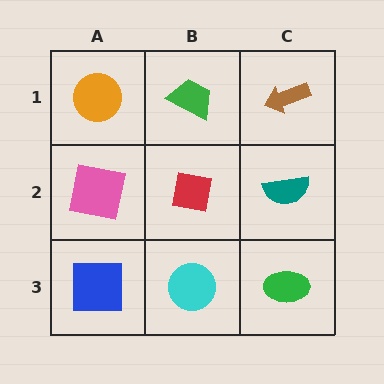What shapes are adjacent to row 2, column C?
A brown arrow (row 1, column C), a green ellipse (row 3, column C), a red square (row 2, column B).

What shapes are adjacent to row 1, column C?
A teal semicircle (row 2, column C), a green trapezoid (row 1, column B).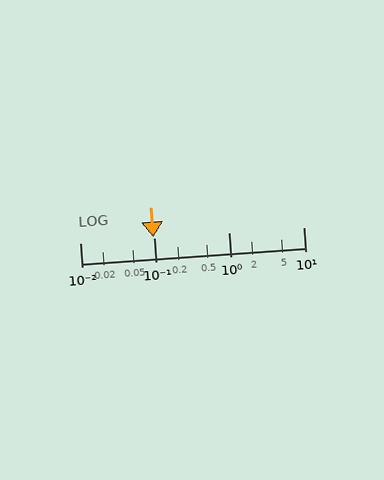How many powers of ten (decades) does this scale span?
The scale spans 3 decades, from 0.01 to 10.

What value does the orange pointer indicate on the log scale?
The pointer indicates approximately 0.097.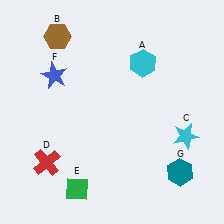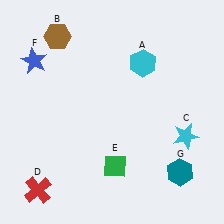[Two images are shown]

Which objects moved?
The objects that moved are: the red cross (D), the green diamond (E), the blue star (F).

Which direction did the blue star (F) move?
The blue star (F) moved left.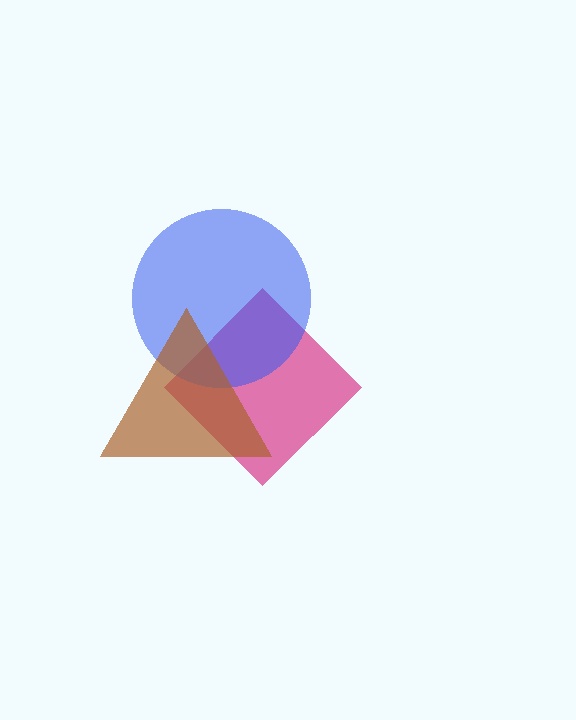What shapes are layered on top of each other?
The layered shapes are: a magenta diamond, a blue circle, a brown triangle.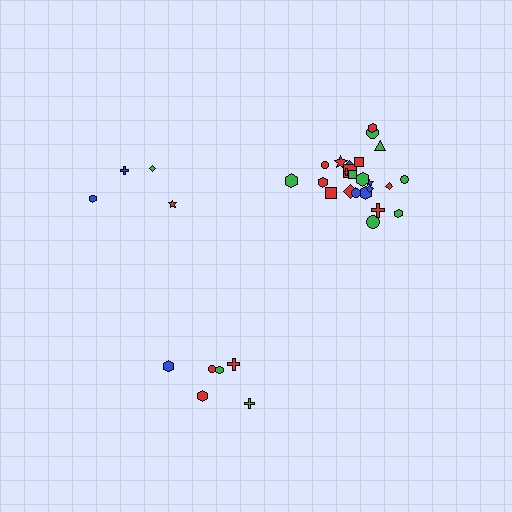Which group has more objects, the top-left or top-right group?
The top-right group.